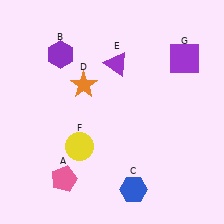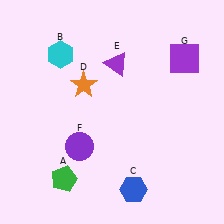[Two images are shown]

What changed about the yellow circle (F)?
In Image 1, F is yellow. In Image 2, it changed to purple.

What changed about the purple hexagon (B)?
In Image 1, B is purple. In Image 2, it changed to cyan.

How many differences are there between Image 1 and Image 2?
There are 3 differences between the two images.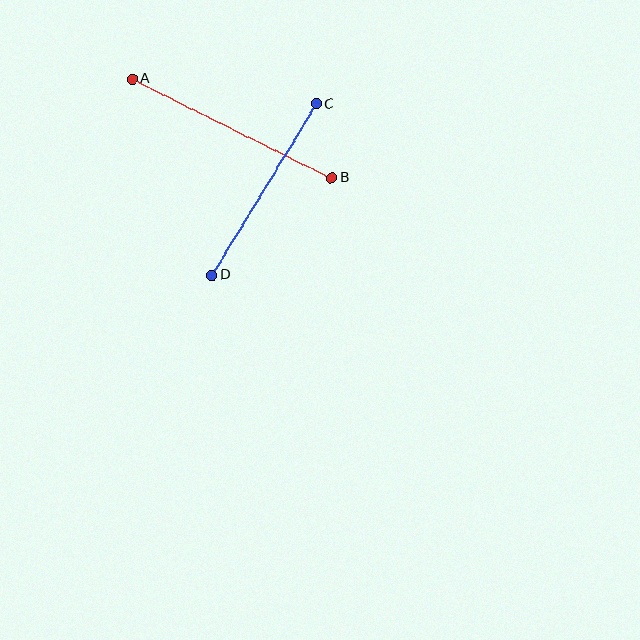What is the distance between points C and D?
The distance is approximately 201 pixels.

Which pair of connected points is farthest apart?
Points A and B are farthest apart.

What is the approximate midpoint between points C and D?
The midpoint is at approximately (264, 189) pixels.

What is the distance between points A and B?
The distance is approximately 223 pixels.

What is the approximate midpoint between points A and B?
The midpoint is at approximately (232, 128) pixels.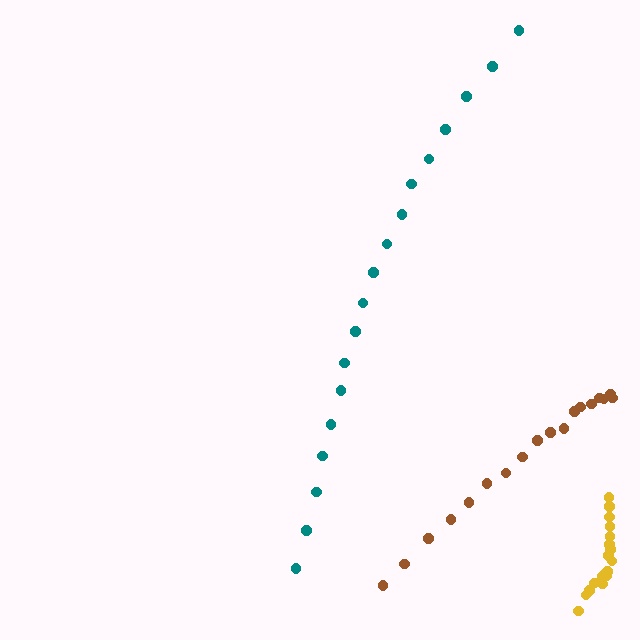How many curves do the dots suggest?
There are 3 distinct paths.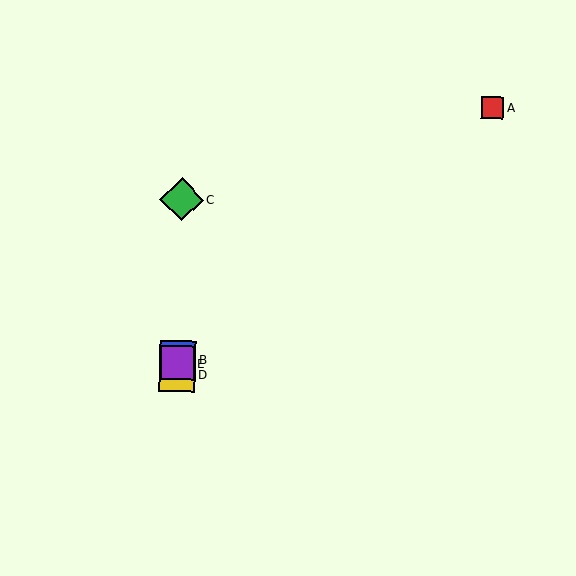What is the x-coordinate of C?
Object C is at x≈182.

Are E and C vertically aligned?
Yes, both are at x≈177.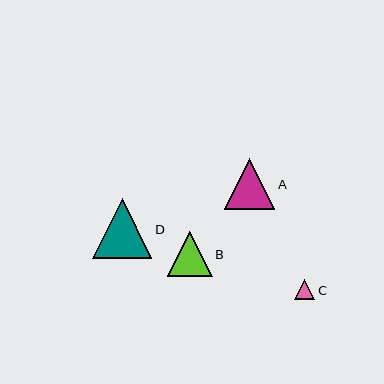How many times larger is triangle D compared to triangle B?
Triangle D is approximately 1.3 times the size of triangle B.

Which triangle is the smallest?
Triangle C is the smallest with a size of approximately 20 pixels.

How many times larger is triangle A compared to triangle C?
Triangle A is approximately 2.5 times the size of triangle C.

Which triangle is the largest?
Triangle D is the largest with a size of approximately 59 pixels.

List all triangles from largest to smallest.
From largest to smallest: D, A, B, C.